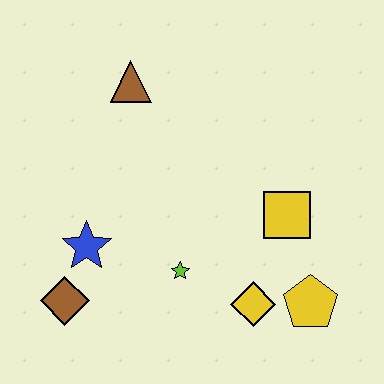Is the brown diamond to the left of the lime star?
Yes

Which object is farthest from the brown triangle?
The yellow pentagon is farthest from the brown triangle.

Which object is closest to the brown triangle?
The blue star is closest to the brown triangle.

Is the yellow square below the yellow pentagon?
No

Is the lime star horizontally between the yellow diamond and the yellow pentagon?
No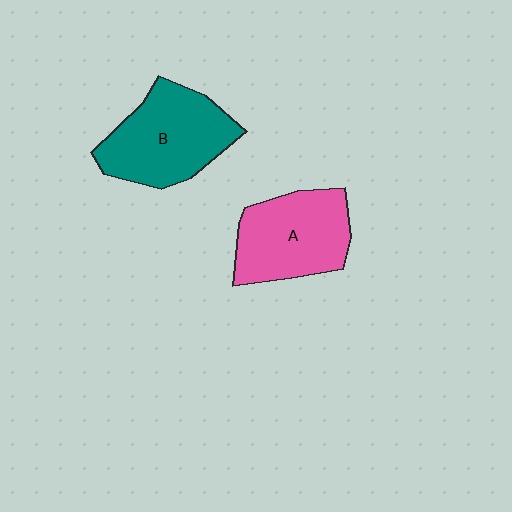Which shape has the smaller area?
Shape A (pink).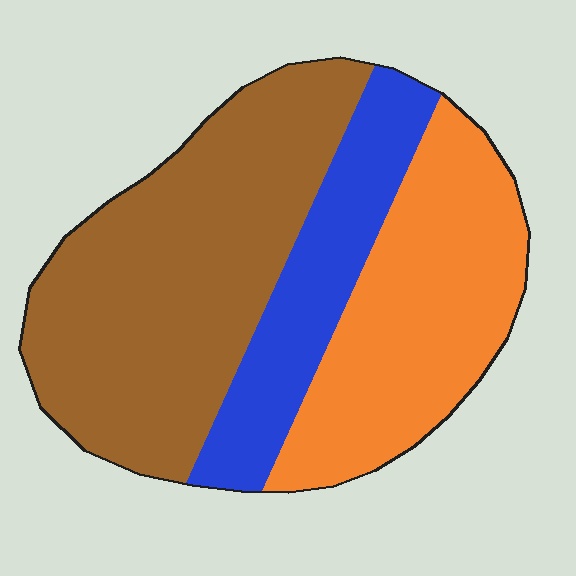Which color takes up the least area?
Blue, at roughly 20%.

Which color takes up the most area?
Brown, at roughly 45%.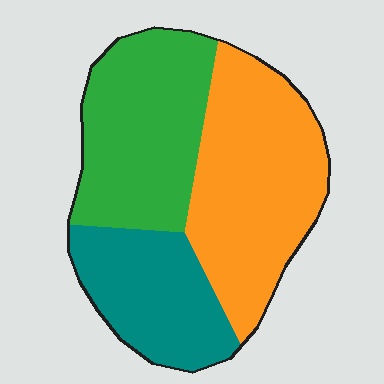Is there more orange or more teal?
Orange.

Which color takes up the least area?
Teal, at roughly 25%.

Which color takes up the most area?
Orange, at roughly 40%.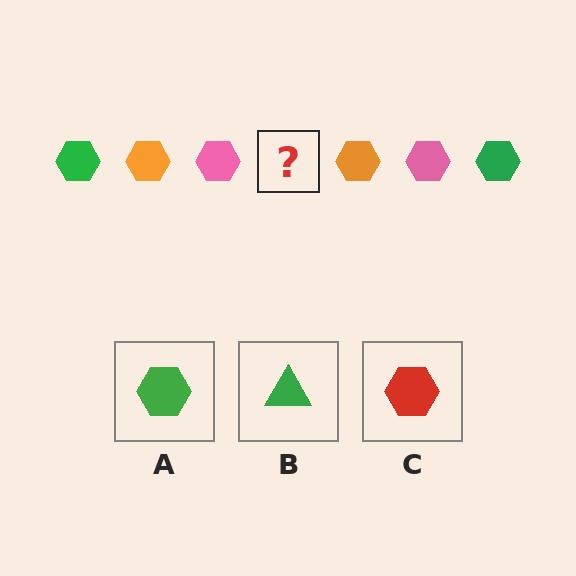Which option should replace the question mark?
Option A.